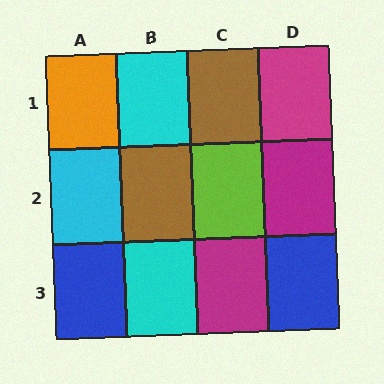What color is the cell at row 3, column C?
Magenta.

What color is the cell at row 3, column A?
Blue.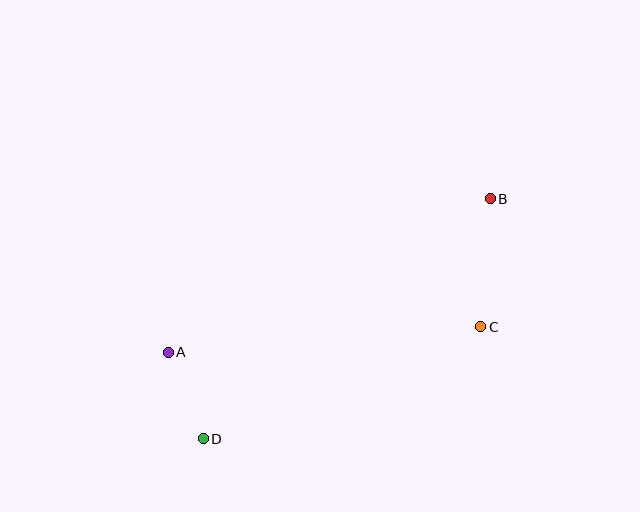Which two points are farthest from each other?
Points B and D are farthest from each other.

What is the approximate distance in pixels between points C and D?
The distance between C and D is approximately 299 pixels.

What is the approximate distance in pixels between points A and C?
The distance between A and C is approximately 314 pixels.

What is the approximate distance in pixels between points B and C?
The distance between B and C is approximately 128 pixels.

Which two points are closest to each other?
Points A and D are closest to each other.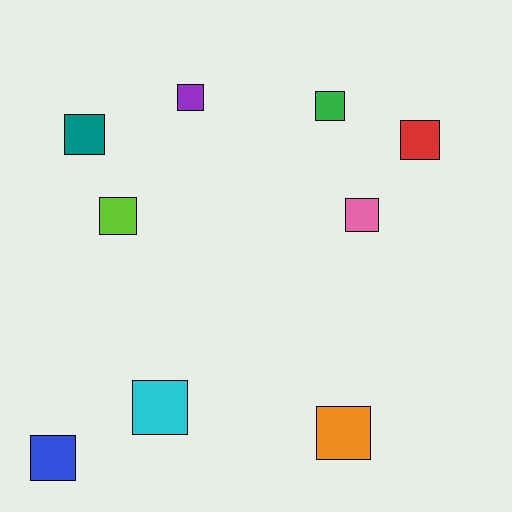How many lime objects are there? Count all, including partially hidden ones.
There is 1 lime object.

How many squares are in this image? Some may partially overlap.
There are 9 squares.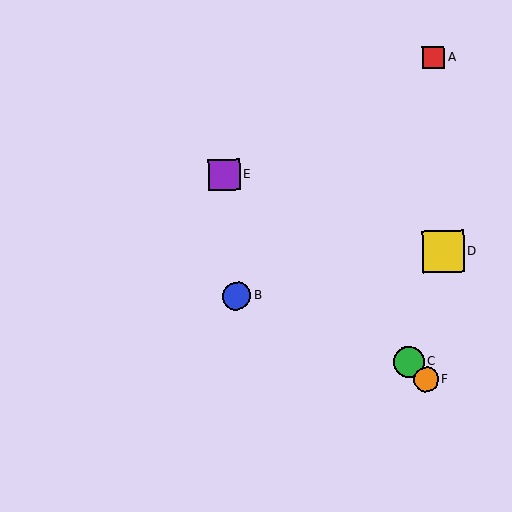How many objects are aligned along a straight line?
3 objects (C, E, F) are aligned along a straight line.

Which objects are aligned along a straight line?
Objects C, E, F are aligned along a straight line.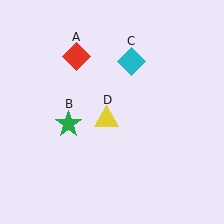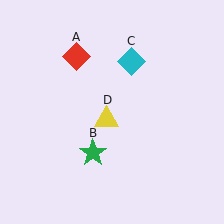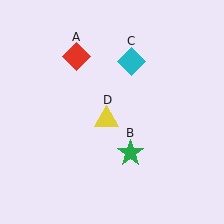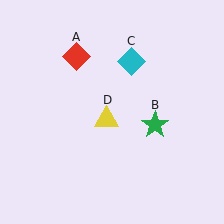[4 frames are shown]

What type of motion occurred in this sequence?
The green star (object B) rotated counterclockwise around the center of the scene.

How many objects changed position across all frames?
1 object changed position: green star (object B).